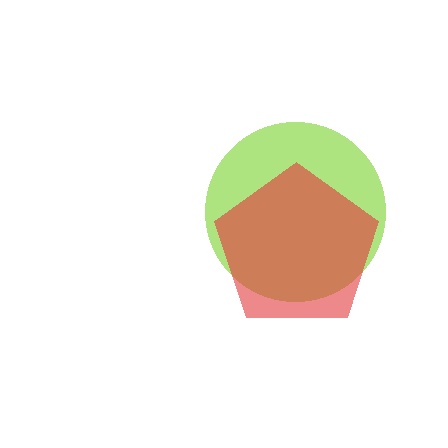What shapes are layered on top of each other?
The layered shapes are: a lime circle, a red pentagon.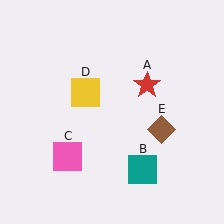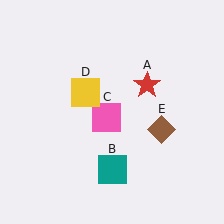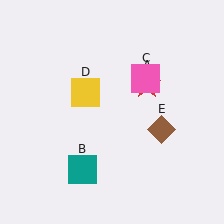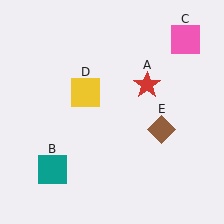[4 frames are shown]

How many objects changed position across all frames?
2 objects changed position: teal square (object B), pink square (object C).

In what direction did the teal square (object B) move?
The teal square (object B) moved left.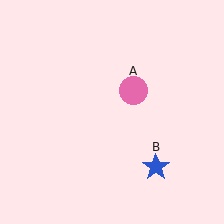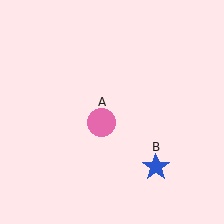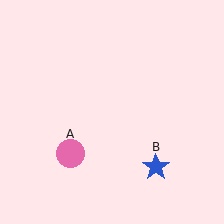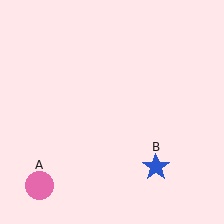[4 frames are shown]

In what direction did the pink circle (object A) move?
The pink circle (object A) moved down and to the left.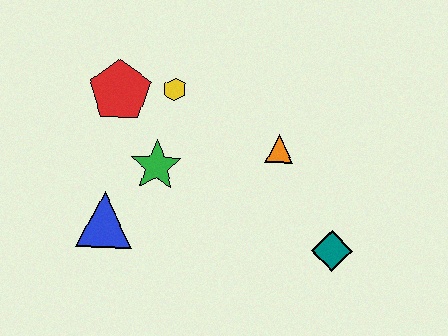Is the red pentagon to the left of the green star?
Yes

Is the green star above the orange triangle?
No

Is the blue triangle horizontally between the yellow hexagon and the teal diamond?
No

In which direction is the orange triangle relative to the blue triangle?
The orange triangle is to the right of the blue triangle.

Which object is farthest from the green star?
The teal diamond is farthest from the green star.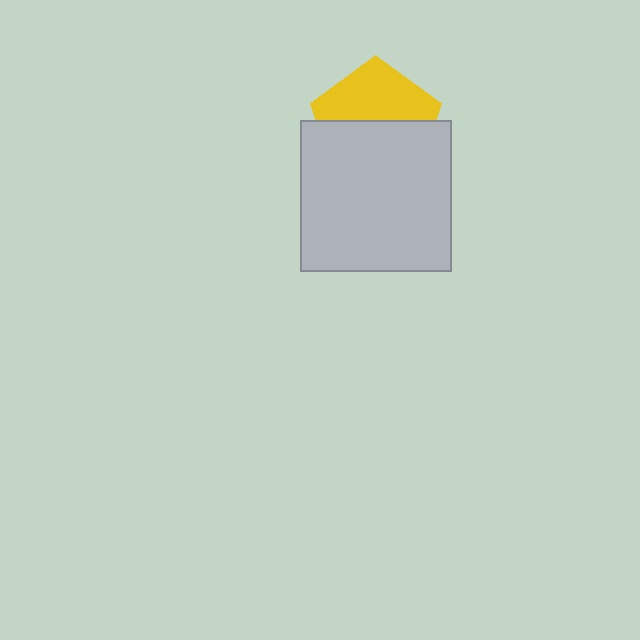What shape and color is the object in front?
The object in front is a light gray square.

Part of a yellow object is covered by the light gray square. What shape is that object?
It is a pentagon.